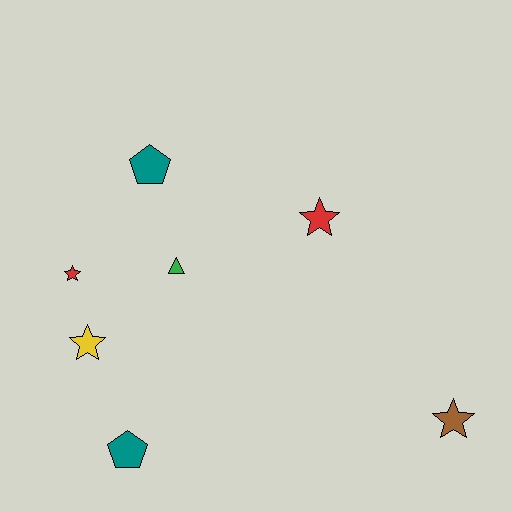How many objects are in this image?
There are 7 objects.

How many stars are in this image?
There are 4 stars.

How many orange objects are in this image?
There are no orange objects.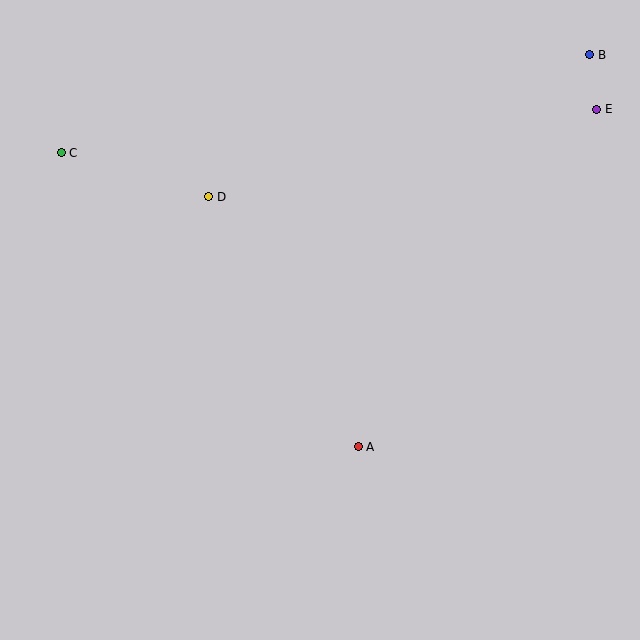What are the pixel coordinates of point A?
Point A is at (358, 447).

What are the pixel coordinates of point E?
Point E is at (597, 109).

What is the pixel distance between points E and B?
The distance between E and B is 55 pixels.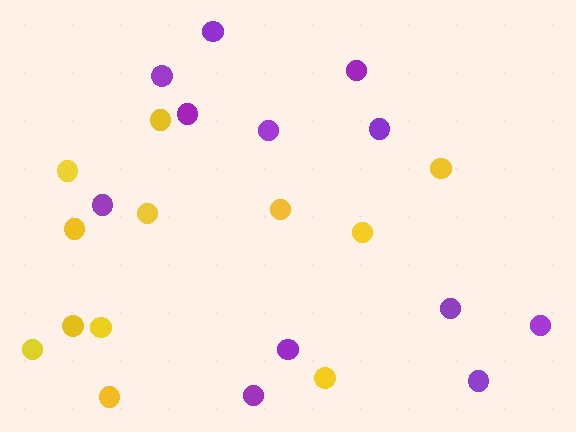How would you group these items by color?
There are 2 groups: one group of purple circles (12) and one group of yellow circles (12).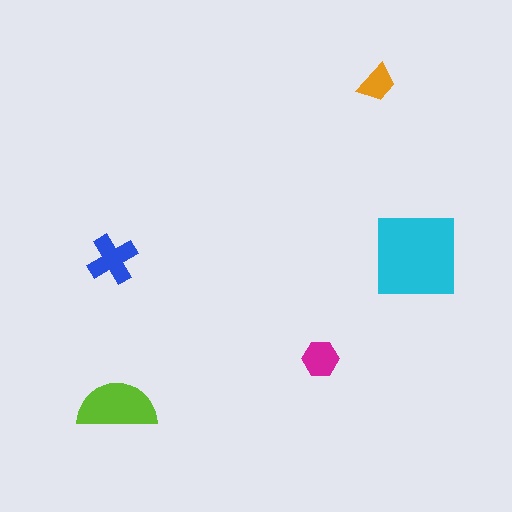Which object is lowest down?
The lime semicircle is bottommost.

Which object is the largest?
The cyan square.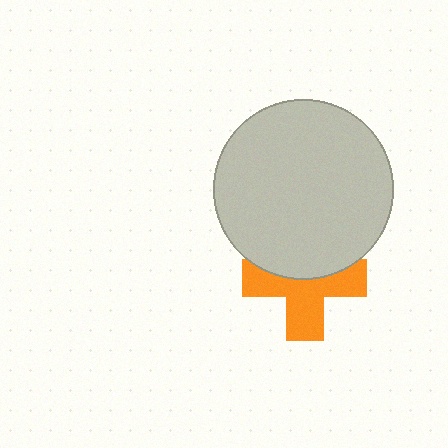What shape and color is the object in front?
The object in front is a light gray circle.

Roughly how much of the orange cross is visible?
About half of it is visible (roughly 60%).